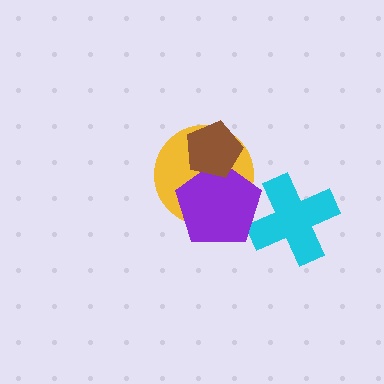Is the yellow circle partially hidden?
Yes, it is partially covered by another shape.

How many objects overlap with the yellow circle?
2 objects overlap with the yellow circle.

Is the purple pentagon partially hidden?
Yes, it is partially covered by another shape.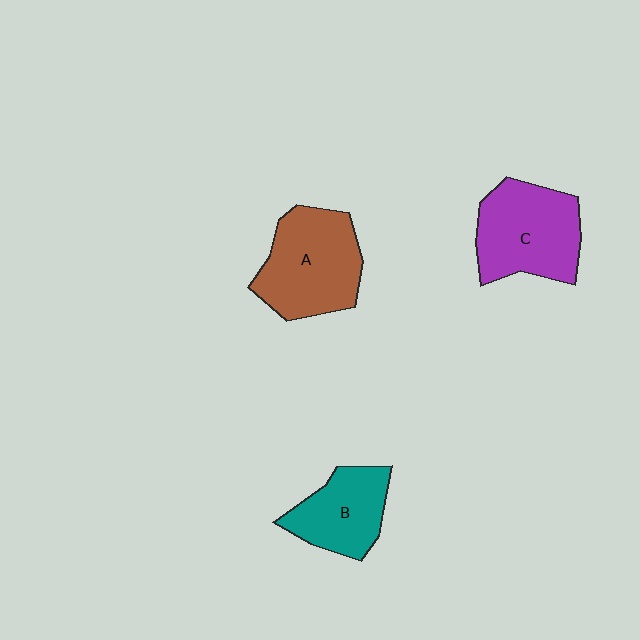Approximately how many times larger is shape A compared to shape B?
Approximately 1.4 times.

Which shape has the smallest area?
Shape B (teal).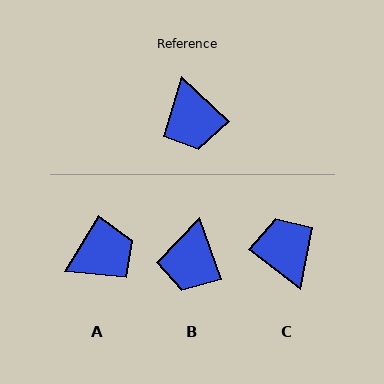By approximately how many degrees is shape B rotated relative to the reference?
Approximately 27 degrees clockwise.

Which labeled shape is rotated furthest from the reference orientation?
C, about 174 degrees away.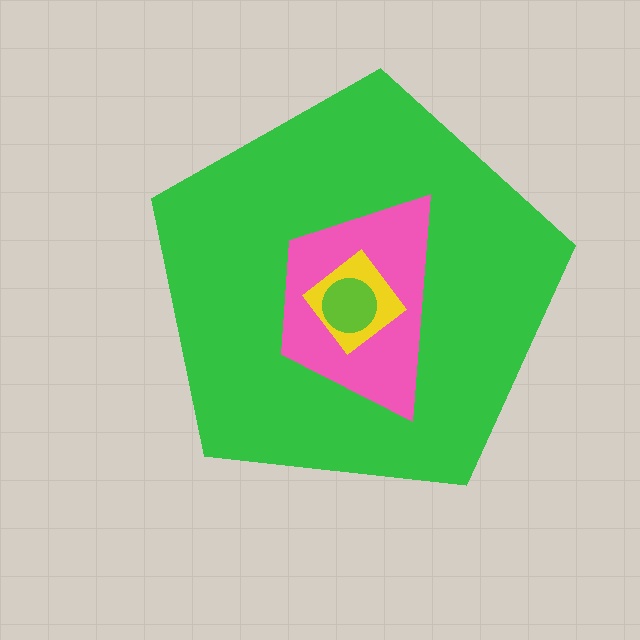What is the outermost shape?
The green pentagon.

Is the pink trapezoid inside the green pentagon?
Yes.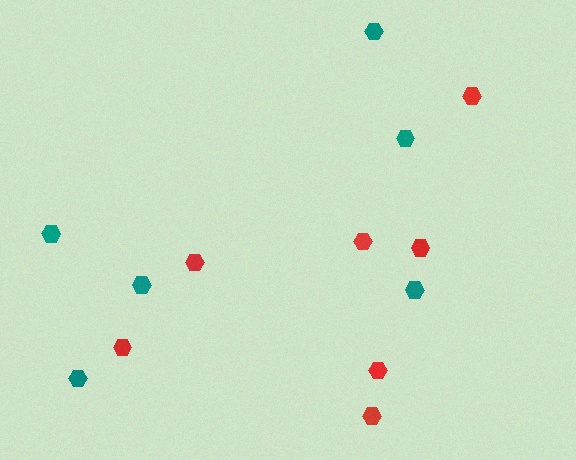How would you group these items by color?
There are 2 groups: one group of teal hexagons (6) and one group of red hexagons (7).